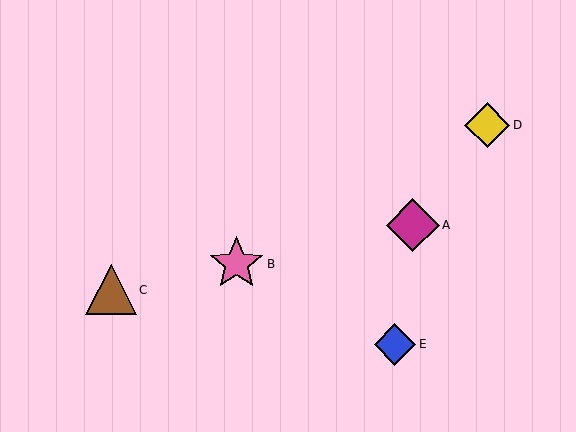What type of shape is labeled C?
Shape C is a brown triangle.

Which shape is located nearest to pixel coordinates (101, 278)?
The brown triangle (labeled C) at (111, 290) is nearest to that location.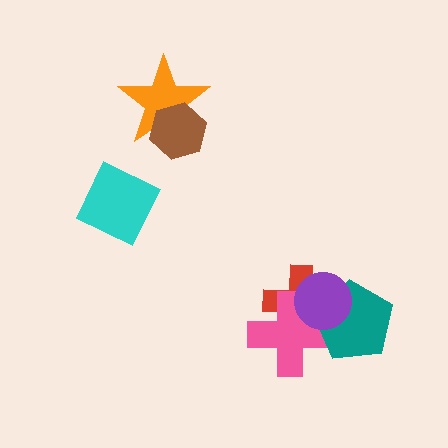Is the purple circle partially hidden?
No, no other shape covers it.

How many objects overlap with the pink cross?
3 objects overlap with the pink cross.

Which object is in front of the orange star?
The brown hexagon is in front of the orange star.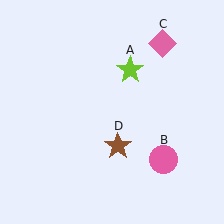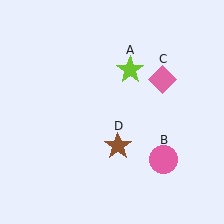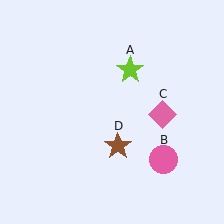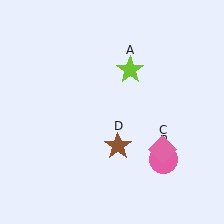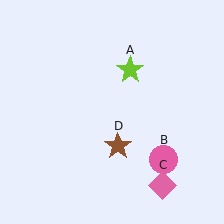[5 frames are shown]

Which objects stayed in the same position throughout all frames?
Lime star (object A) and pink circle (object B) and brown star (object D) remained stationary.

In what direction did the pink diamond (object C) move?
The pink diamond (object C) moved down.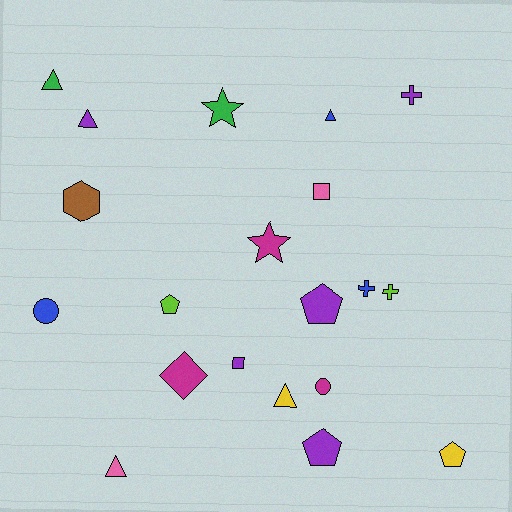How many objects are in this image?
There are 20 objects.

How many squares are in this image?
There are 2 squares.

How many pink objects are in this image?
There are 2 pink objects.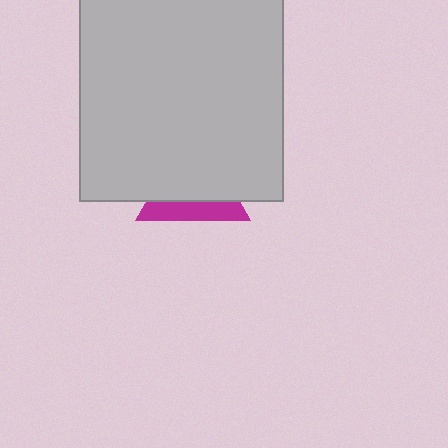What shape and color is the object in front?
The object in front is a light gray rectangle.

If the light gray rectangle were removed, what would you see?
You would see the complete magenta triangle.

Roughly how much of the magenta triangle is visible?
A small part of it is visible (roughly 36%).